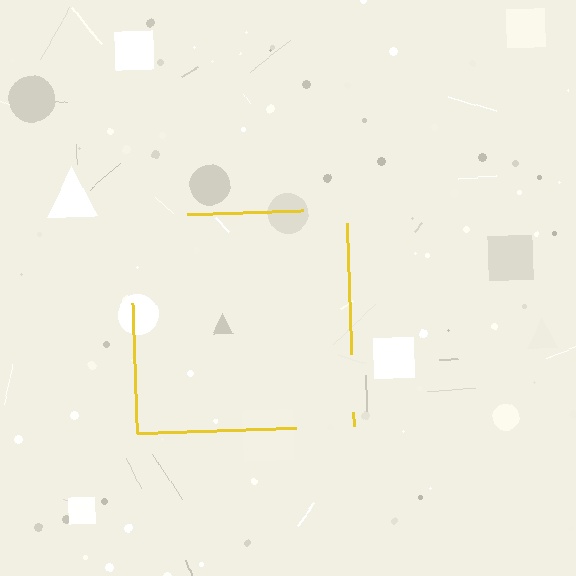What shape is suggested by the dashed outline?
The dashed outline suggests a square.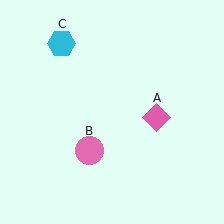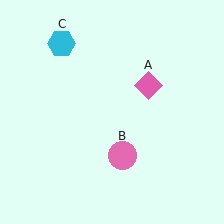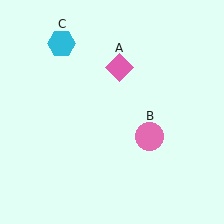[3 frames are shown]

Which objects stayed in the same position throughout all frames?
Cyan hexagon (object C) remained stationary.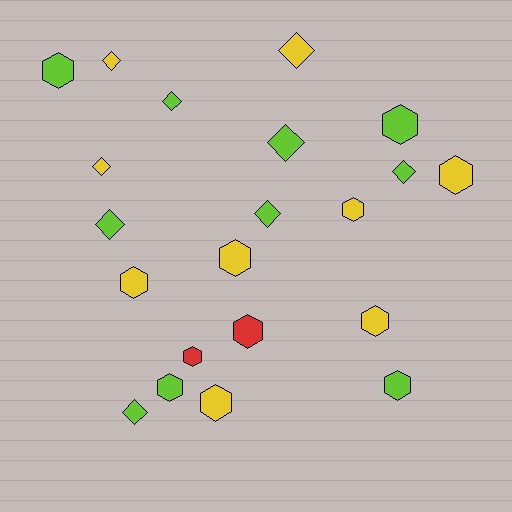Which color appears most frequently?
Lime, with 10 objects.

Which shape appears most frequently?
Hexagon, with 12 objects.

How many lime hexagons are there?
There are 4 lime hexagons.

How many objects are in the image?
There are 21 objects.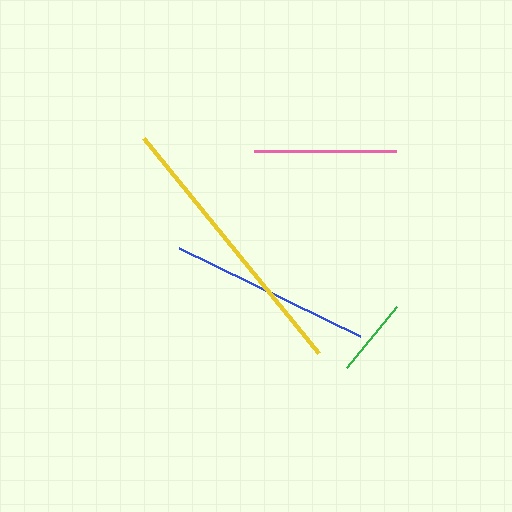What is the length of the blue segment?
The blue segment is approximately 202 pixels long.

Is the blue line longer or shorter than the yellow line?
The yellow line is longer than the blue line.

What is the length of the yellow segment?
The yellow segment is approximately 277 pixels long.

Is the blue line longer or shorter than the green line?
The blue line is longer than the green line.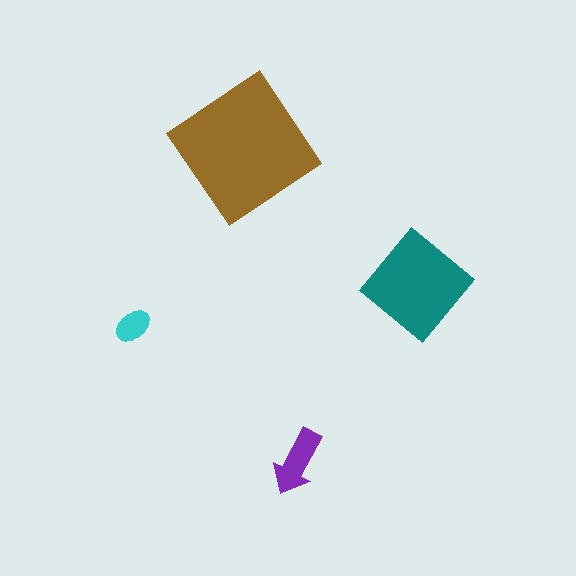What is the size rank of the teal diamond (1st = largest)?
2nd.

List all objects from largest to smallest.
The brown diamond, the teal diamond, the purple arrow, the cyan ellipse.